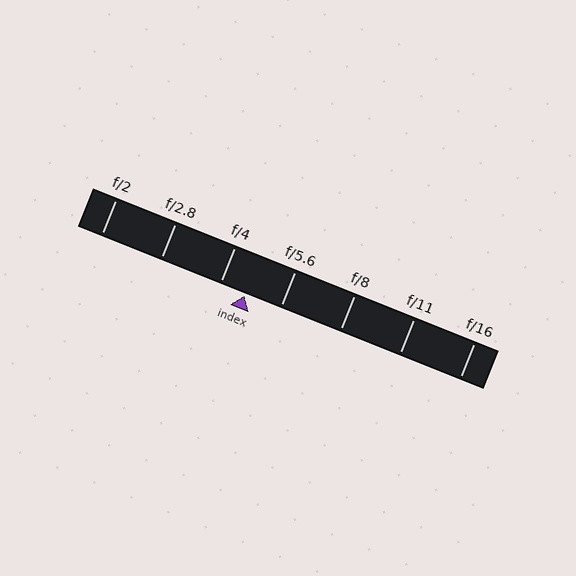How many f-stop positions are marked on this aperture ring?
There are 7 f-stop positions marked.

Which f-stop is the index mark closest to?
The index mark is closest to f/4.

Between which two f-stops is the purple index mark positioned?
The index mark is between f/4 and f/5.6.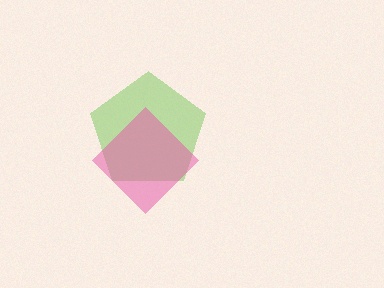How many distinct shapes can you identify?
There are 2 distinct shapes: a lime pentagon, a pink diamond.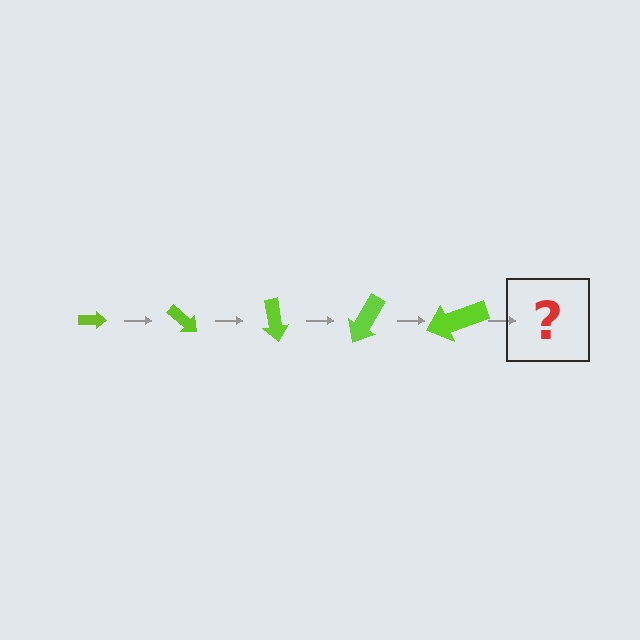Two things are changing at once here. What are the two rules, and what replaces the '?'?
The two rules are that the arrow grows larger each step and it rotates 40 degrees each step. The '?' should be an arrow, larger than the previous one and rotated 200 degrees from the start.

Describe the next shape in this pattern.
It should be an arrow, larger than the previous one and rotated 200 degrees from the start.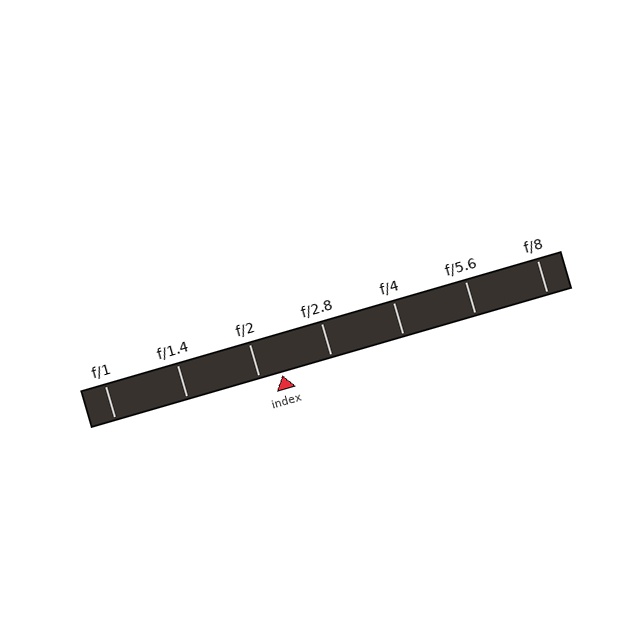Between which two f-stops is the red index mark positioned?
The index mark is between f/2 and f/2.8.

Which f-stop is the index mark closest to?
The index mark is closest to f/2.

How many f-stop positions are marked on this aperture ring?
There are 7 f-stop positions marked.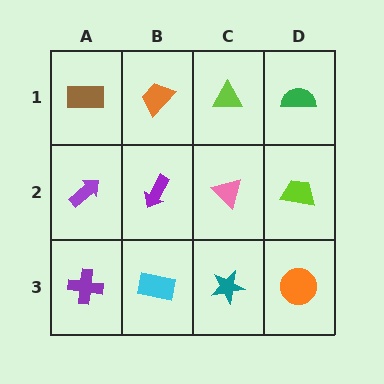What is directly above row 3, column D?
A lime trapezoid.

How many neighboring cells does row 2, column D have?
3.